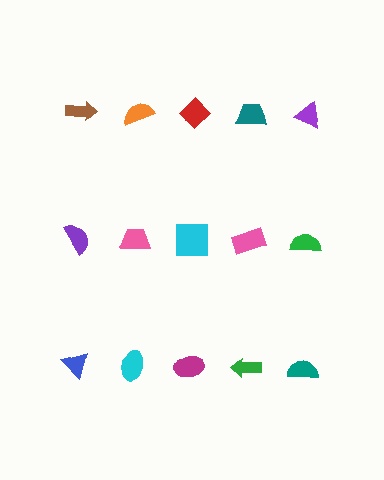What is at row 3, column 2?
A cyan ellipse.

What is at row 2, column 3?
A cyan square.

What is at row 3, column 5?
A teal semicircle.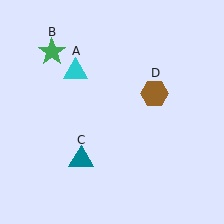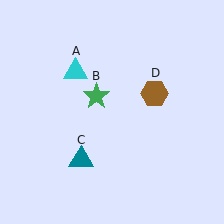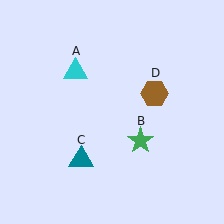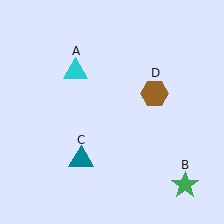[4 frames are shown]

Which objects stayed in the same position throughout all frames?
Cyan triangle (object A) and teal triangle (object C) and brown hexagon (object D) remained stationary.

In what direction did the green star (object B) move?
The green star (object B) moved down and to the right.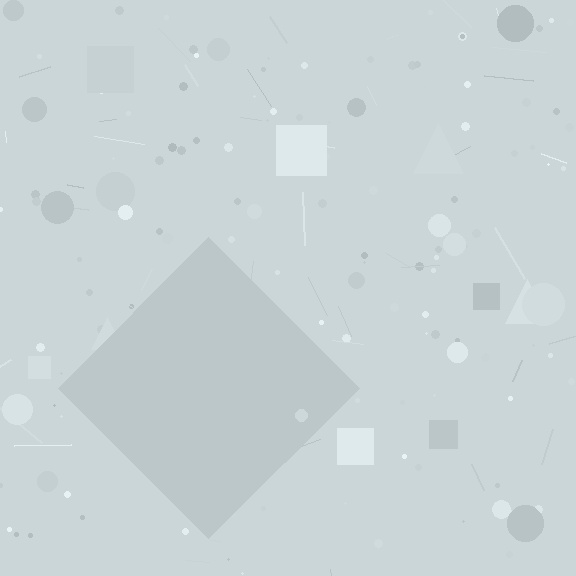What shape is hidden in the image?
A diamond is hidden in the image.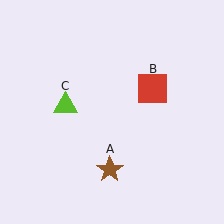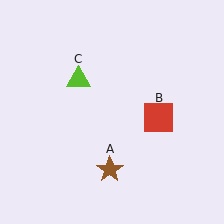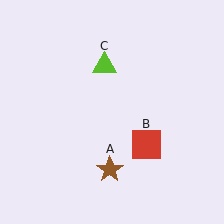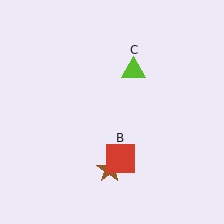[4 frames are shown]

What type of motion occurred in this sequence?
The red square (object B), lime triangle (object C) rotated clockwise around the center of the scene.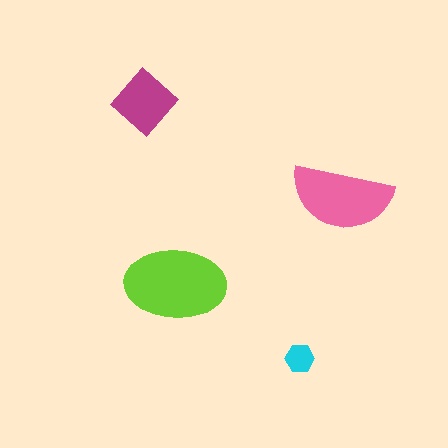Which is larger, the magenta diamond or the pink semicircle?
The pink semicircle.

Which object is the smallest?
The cyan hexagon.